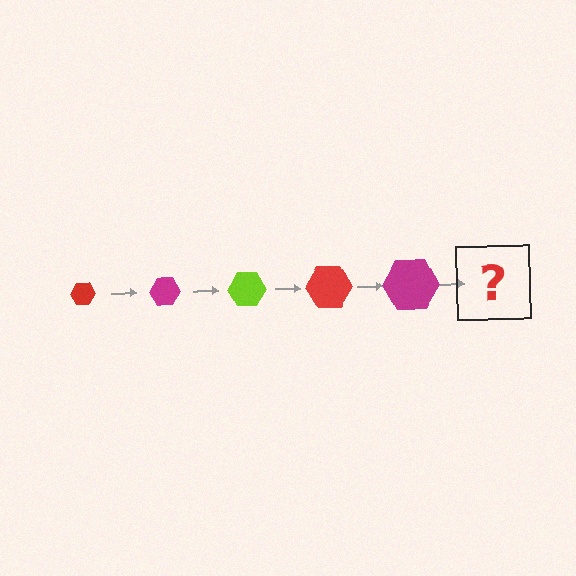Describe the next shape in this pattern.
It should be a lime hexagon, larger than the previous one.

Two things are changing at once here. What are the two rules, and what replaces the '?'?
The two rules are that the hexagon grows larger each step and the color cycles through red, magenta, and lime. The '?' should be a lime hexagon, larger than the previous one.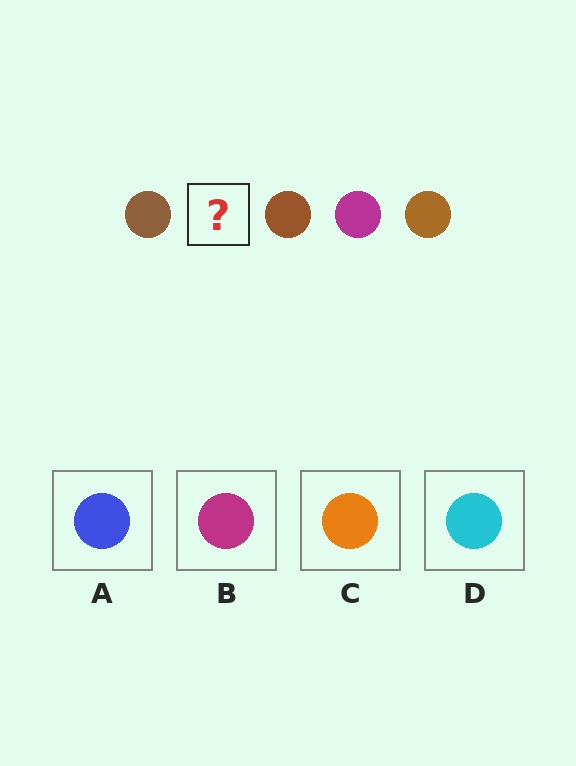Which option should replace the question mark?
Option B.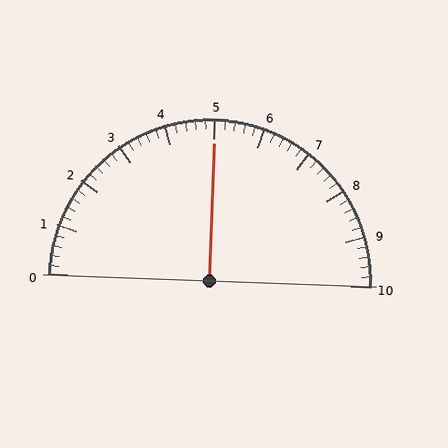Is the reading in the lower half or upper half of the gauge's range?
The reading is in the upper half of the range (0 to 10).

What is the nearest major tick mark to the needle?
The nearest major tick mark is 5.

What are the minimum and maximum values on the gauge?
The gauge ranges from 0 to 10.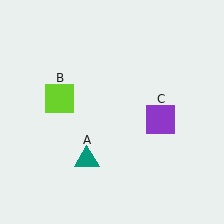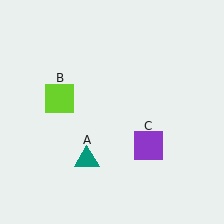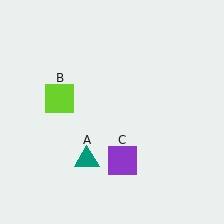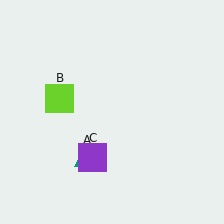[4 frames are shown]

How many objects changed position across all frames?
1 object changed position: purple square (object C).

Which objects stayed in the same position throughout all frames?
Teal triangle (object A) and lime square (object B) remained stationary.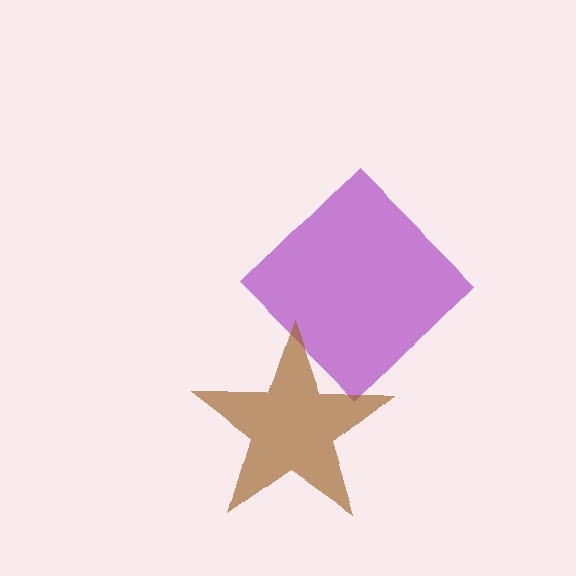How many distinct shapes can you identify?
There are 2 distinct shapes: a purple diamond, a brown star.